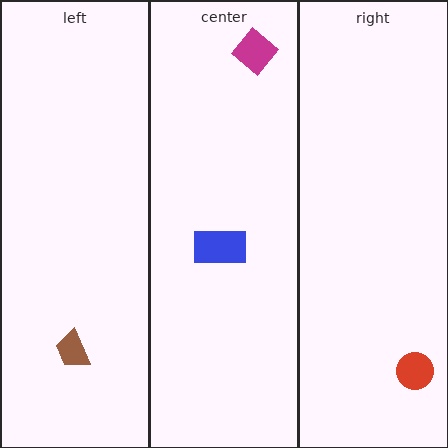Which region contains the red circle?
The right region.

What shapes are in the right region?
The red circle.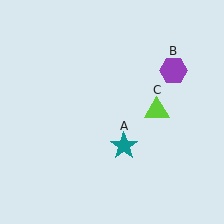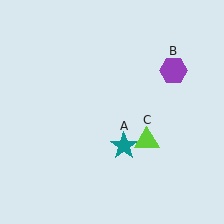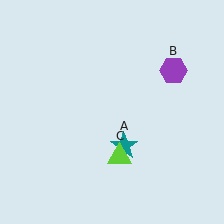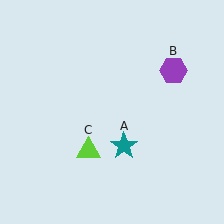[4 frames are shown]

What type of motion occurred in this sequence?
The lime triangle (object C) rotated clockwise around the center of the scene.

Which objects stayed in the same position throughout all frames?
Teal star (object A) and purple hexagon (object B) remained stationary.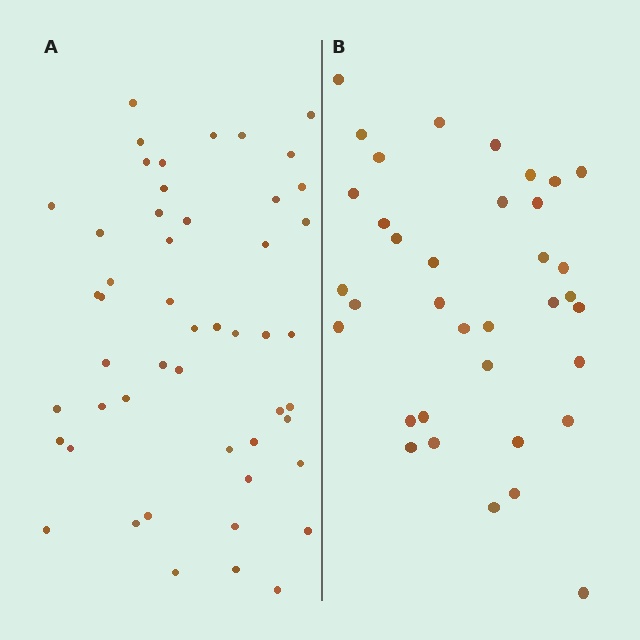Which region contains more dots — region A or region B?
Region A (the left region) has more dots.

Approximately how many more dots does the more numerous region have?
Region A has approximately 15 more dots than region B.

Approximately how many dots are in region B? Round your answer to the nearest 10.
About 40 dots. (The exact count is 36, which rounds to 40.)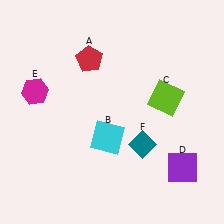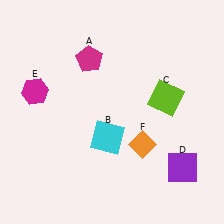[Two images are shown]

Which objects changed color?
A changed from red to magenta. F changed from teal to orange.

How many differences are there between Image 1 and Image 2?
There are 2 differences between the two images.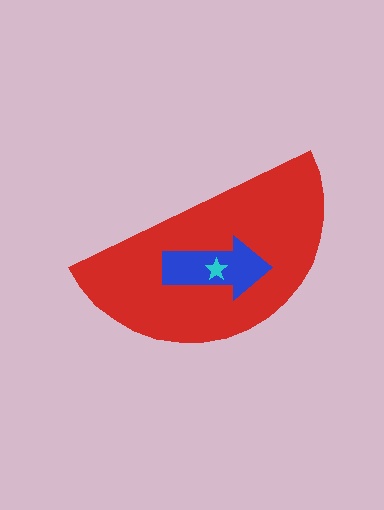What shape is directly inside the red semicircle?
The blue arrow.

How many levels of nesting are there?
3.